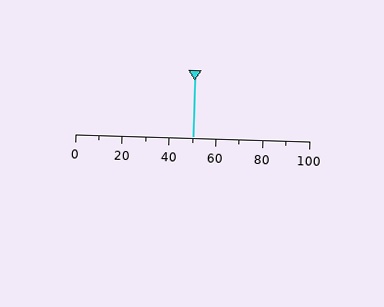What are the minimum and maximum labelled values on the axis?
The axis runs from 0 to 100.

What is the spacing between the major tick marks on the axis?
The major ticks are spaced 20 apart.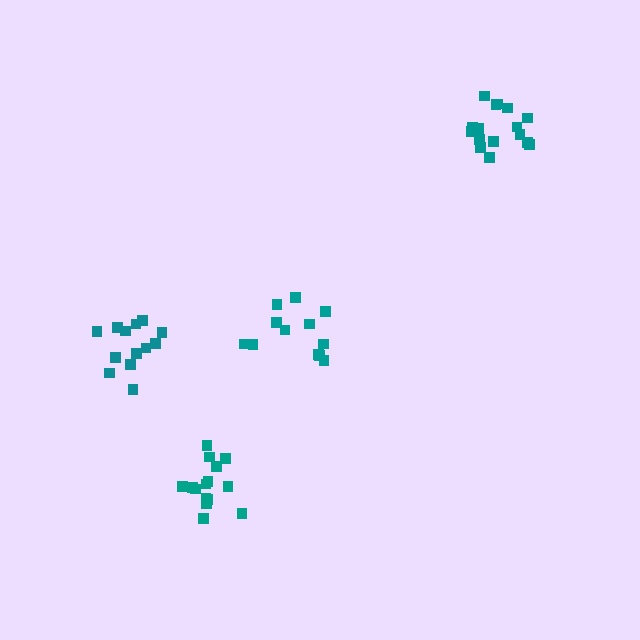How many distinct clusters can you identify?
There are 4 distinct clusters.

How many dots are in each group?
Group 1: 16 dots, Group 2: 13 dots, Group 3: 12 dots, Group 4: 15 dots (56 total).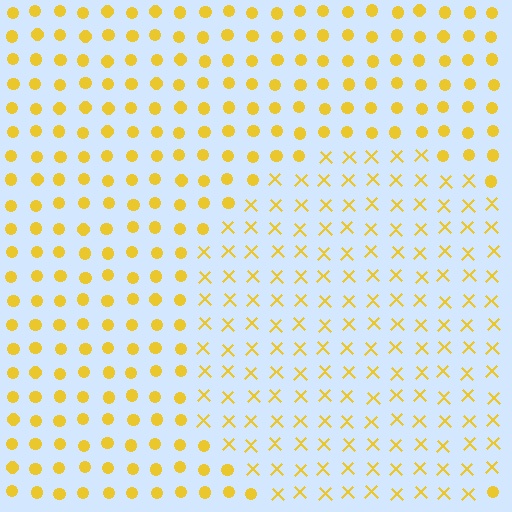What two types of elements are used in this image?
The image uses X marks inside the circle region and circles outside it.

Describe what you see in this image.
The image is filled with small yellow elements arranged in a uniform grid. A circle-shaped region contains X marks, while the surrounding area contains circles. The boundary is defined purely by the change in element shape.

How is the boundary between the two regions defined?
The boundary is defined by a change in element shape: X marks inside vs. circles outside. All elements share the same color and spacing.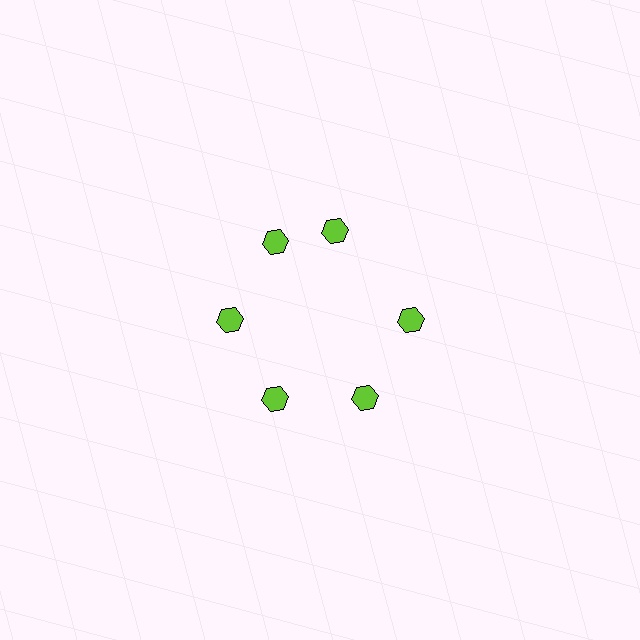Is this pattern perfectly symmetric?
No. The 6 lime hexagons are arranged in a ring, but one element near the 1 o'clock position is rotated out of alignment along the ring, breaking the 6-fold rotational symmetry.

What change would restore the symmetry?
The symmetry would be restored by rotating it back into even spacing with its neighbors so that all 6 hexagons sit at equal angles and equal distance from the center.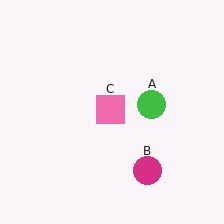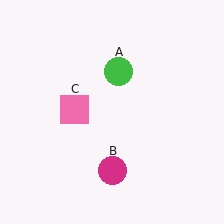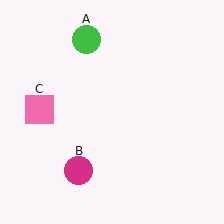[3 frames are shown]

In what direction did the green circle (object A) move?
The green circle (object A) moved up and to the left.